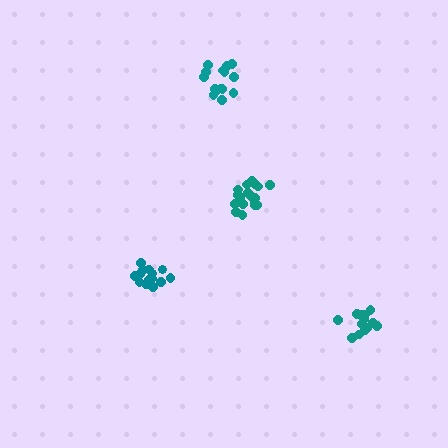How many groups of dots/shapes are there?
There are 4 groups.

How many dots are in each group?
Group 1: 16 dots, Group 2: 18 dots, Group 3: 13 dots, Group 4: 16 dots (63 total).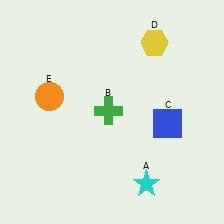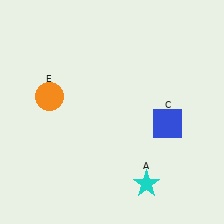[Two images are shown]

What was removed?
The green cross (B), the yellow hexagon (D) were removed in Image 2.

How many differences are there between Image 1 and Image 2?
There are 2 differences between the two images.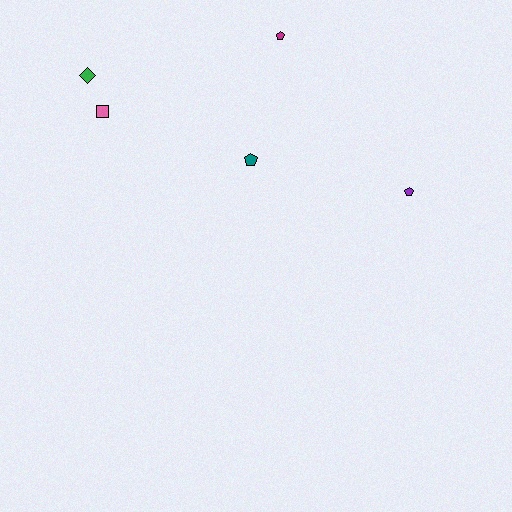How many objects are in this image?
There are 5 objects.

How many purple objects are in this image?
There is 1 purple object.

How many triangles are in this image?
There are no triangles.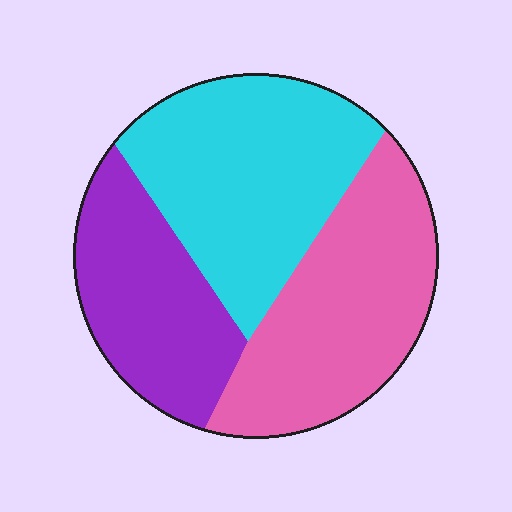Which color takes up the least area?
Purple, at roughly 25%.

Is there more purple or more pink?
Pink.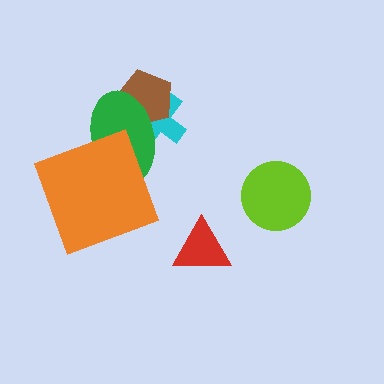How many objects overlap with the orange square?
1 object overlaps with the orange square.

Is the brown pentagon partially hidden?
Yes, it is partially covered by another shape.